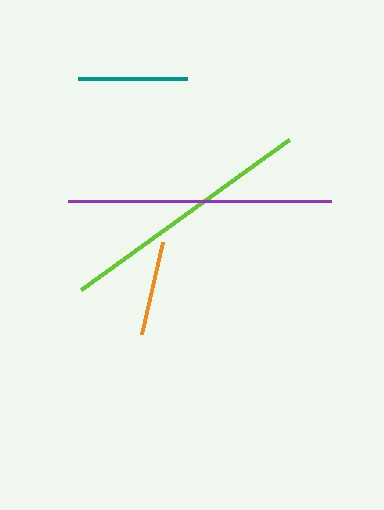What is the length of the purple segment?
The purple segment is approximately 264 pixels long.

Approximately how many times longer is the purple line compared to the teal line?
The purple line is approximately 2.4 times the length of the teal line.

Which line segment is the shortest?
The orange line is the shortest at approximately 95 pixels.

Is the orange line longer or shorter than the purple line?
The purple line is longer than the orange line.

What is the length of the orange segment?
The orange segment is approximately 95 pixels long.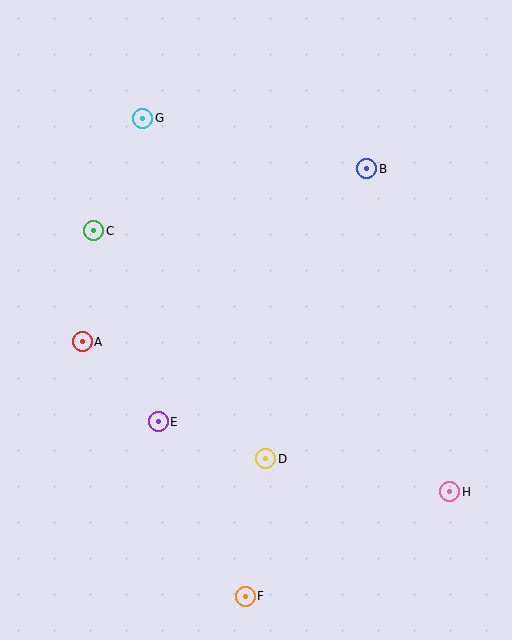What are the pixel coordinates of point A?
Point A is at (82, 342).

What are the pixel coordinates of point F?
Point F is at (245, 596).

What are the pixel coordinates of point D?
Point D is at (266, 459).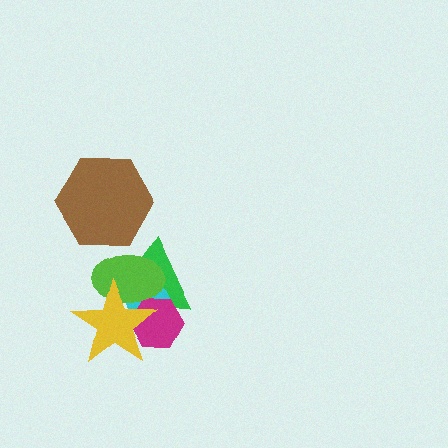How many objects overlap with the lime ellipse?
4 objects overlap with the lime ellipse.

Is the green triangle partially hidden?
Yes, it is partially covered by another shape.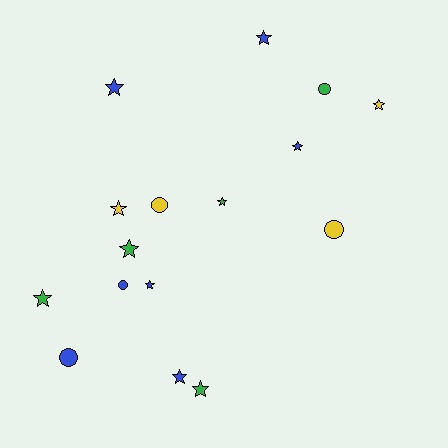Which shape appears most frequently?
Star, with 11 objects.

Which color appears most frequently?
Blue, with 7 objects.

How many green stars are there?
There are 4 green stars.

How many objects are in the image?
There are 16 objects.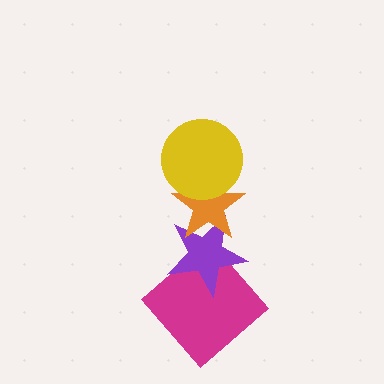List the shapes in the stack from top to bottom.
From top to bottom: the yellow circle, the orange star, the purple star, the magenta diamond.